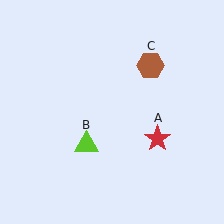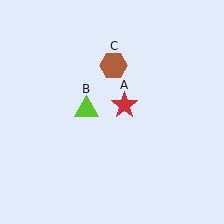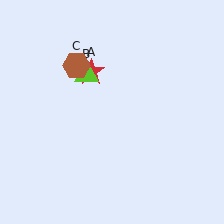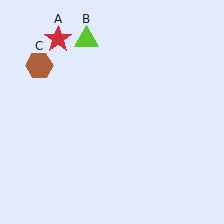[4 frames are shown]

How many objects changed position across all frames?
3 objects changed position: red star (object A), lime triangle (object B), brown hexagon (object C).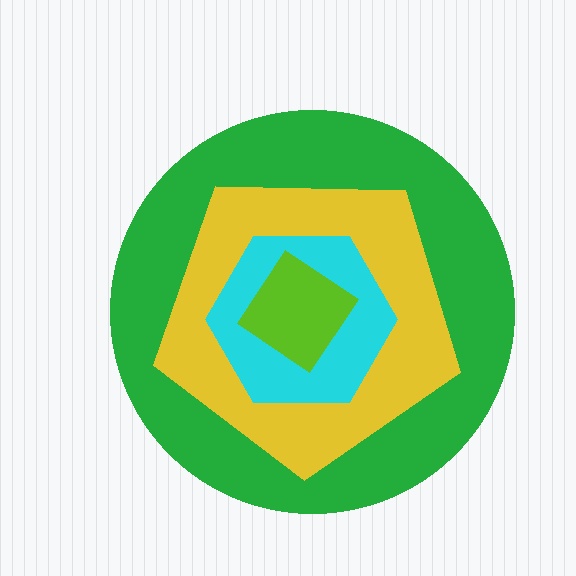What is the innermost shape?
The lime diamond.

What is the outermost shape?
The green circle.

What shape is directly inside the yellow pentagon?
The cyan hexagon.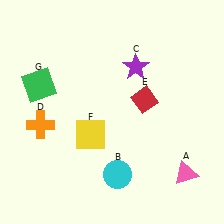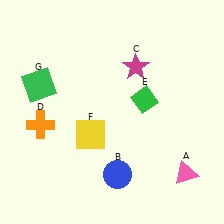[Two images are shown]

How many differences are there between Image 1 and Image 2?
There are 3 differences between the two images.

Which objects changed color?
B changed from cyan to blue. C changed from purple to magenta. E changed from red to green.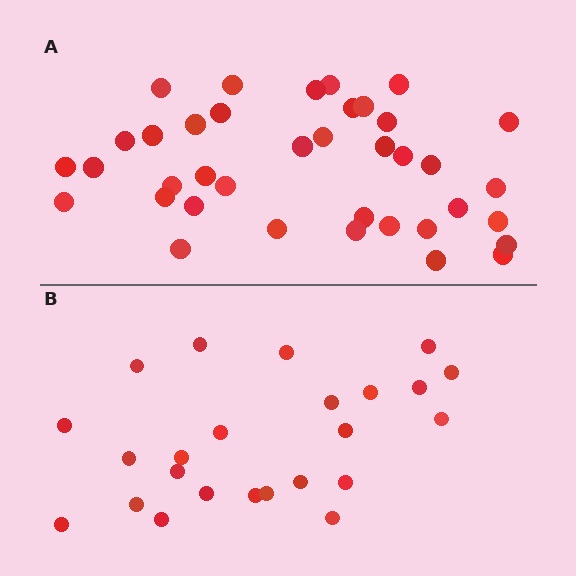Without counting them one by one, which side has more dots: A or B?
Region A (the top region) has more dots.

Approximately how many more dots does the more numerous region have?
Region A has approximately 15 more dots than region B.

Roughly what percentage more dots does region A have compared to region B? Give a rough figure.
About 60% more.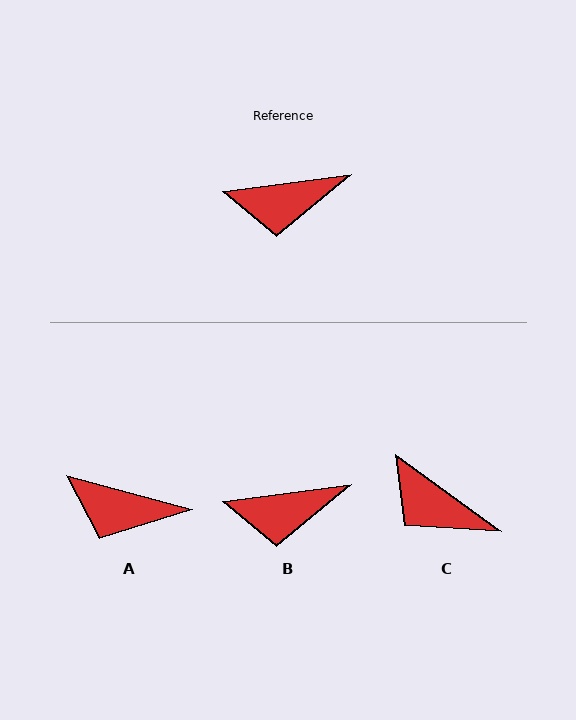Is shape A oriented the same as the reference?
No, it is off by about 23 degrees.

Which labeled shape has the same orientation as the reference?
B.